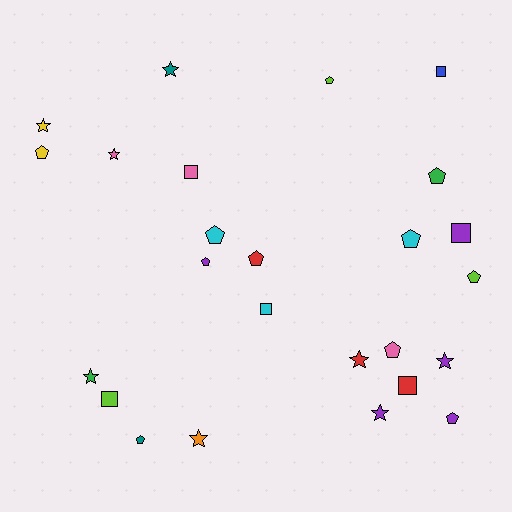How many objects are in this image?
There are 25 objects.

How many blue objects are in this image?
There is 1 blue object.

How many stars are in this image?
There are 8 stars.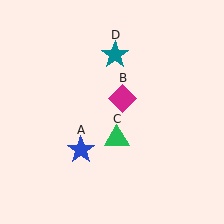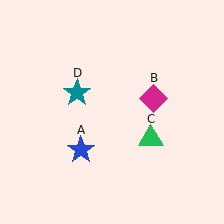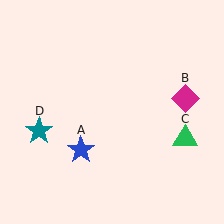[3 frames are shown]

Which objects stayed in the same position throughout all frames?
Blue star (object A) remained stationary.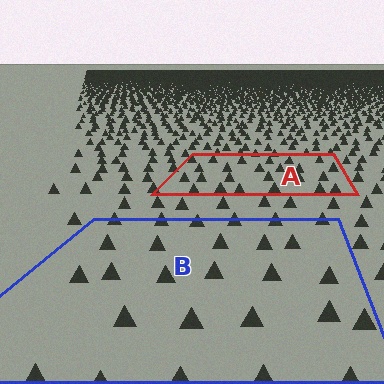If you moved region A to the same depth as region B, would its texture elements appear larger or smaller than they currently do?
They would appear larger. At a closer depth, the same texture elements are projected at a bigger on-screen size.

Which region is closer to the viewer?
Region B is closer. The texture elements there are larger and more spread out.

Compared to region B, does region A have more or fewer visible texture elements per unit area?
Region A has more texture elements per unit area — they are packed more densely because it is farther away.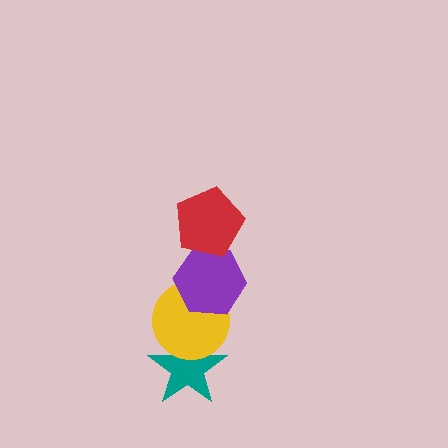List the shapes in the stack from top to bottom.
From top to bottom: the red pentagon, the purple hexagon, the yellow circle, the teal star.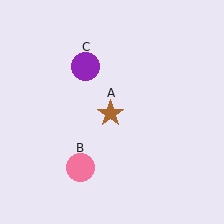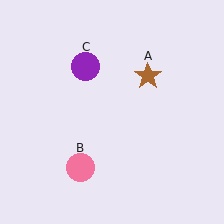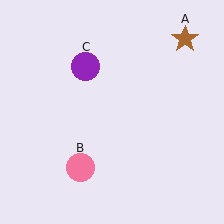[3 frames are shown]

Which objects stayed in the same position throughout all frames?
Pink circle (object B) and purple circle (object C) remained stationary.